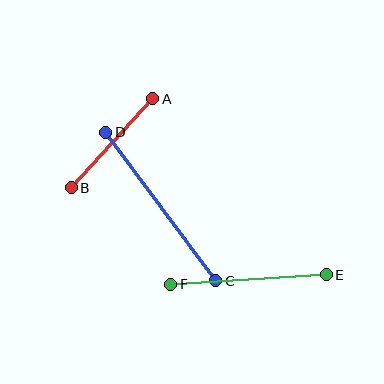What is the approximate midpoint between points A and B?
The midpoint is at approximately (112, 143) pixels.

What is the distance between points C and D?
The distance is approximately 185 pixels.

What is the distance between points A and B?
The distance is approximately 121 pixels.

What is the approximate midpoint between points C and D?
The midpoint is at approximately (161, 206) pixels.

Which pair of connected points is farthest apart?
Points C and D are farthest apart.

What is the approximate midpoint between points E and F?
The midpoint is at approximately (249, 279) pixels.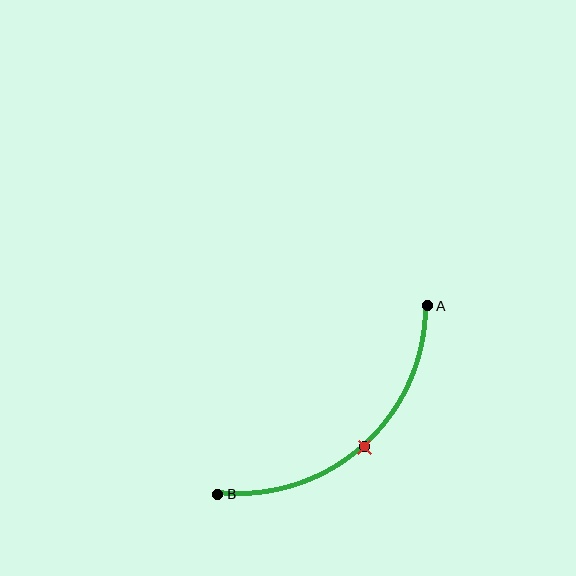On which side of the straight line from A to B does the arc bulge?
The arc bulges below and to the right of the straight line connecting A and B.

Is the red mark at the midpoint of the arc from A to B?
Yes. The red mark lies on the arc at equal arc-length from both A and B — it is the arc midpoint.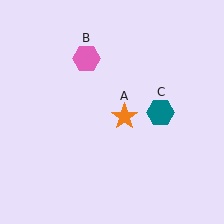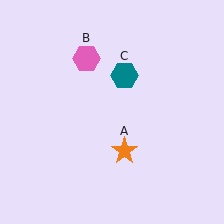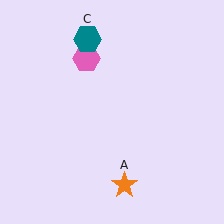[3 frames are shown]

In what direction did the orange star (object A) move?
The orange star (object A) moved down.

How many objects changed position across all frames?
2 objects changed position: orange star (object A), teal hexagon (object C).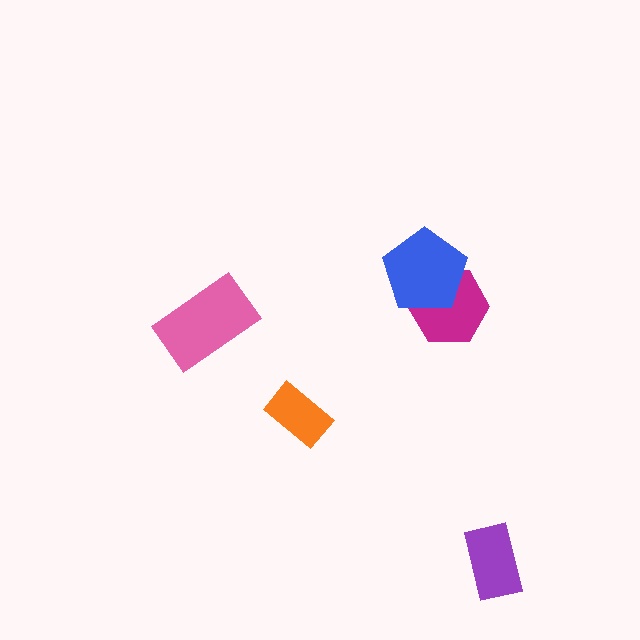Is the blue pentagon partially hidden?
No, no other shape covers it.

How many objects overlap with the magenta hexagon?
1 object overlaps with the magenta hexagon.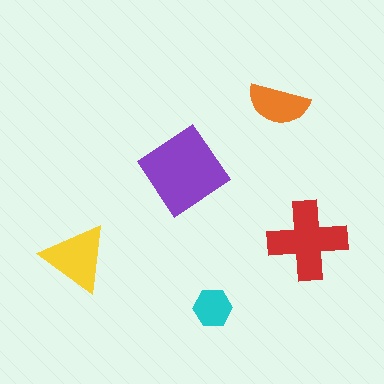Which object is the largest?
The purple diamond.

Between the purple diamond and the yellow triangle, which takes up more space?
The purple diamond.